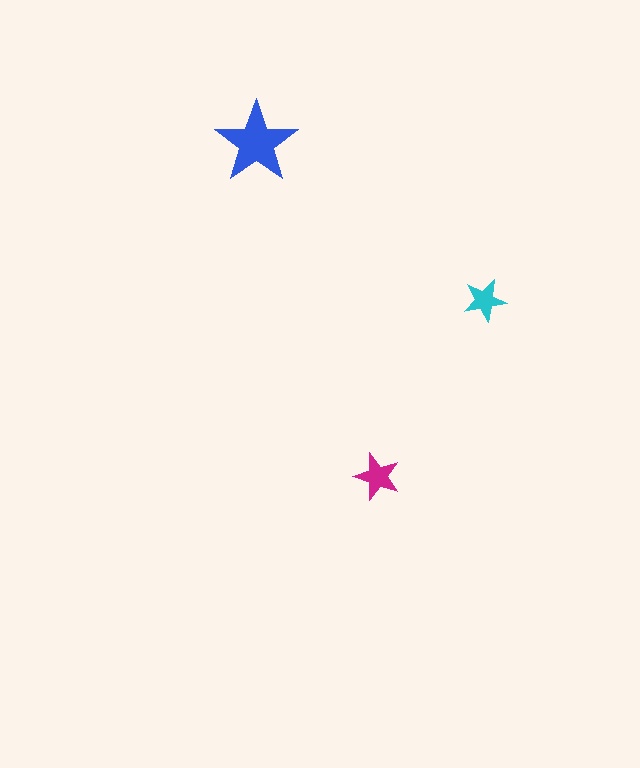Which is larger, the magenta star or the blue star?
The blue one.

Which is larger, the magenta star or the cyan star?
The magenta one.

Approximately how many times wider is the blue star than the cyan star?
About 2 times wider.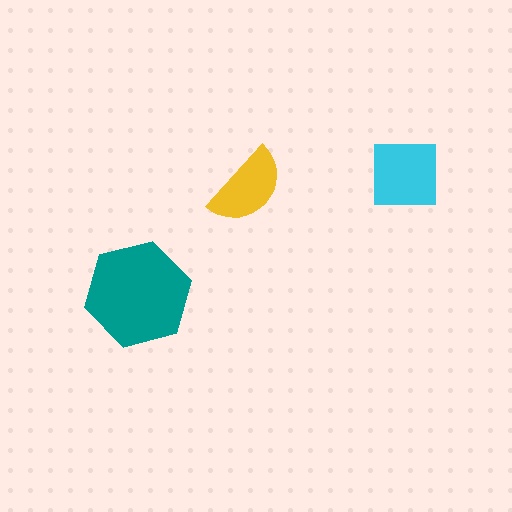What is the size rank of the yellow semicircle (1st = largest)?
3rd.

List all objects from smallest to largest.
The yellow semicircle, the cyan square, the teal hexagon.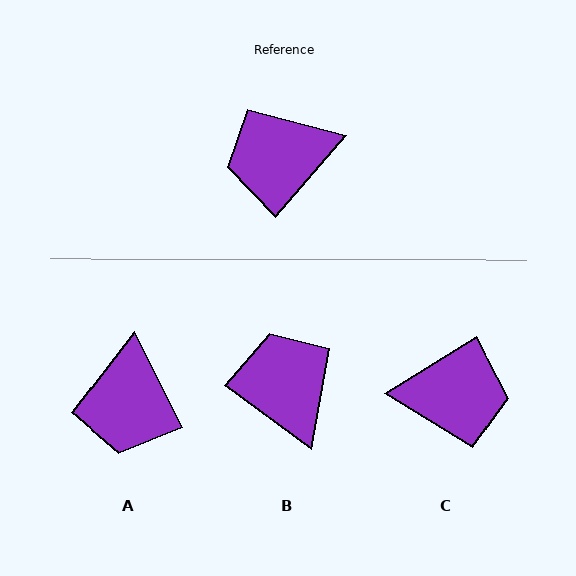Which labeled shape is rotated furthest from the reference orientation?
C, about 163 degrees away.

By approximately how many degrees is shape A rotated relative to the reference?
Approximately 68 degrees counter-clockwise.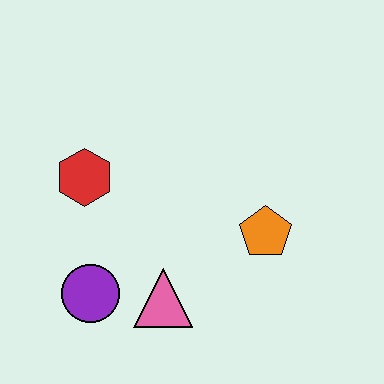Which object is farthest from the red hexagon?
The orange pentagon is farthest from the red hexagon.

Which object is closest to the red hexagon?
The purple circle is closest to the red hexagon.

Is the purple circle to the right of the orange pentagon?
No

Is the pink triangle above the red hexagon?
No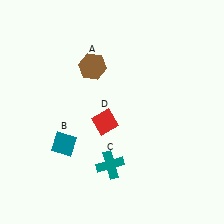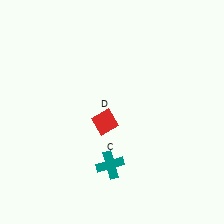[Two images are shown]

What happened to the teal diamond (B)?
The teal diamond (B) was removed in Image 2. It was in the bottom-left area of Image 1.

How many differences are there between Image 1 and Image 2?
There are 2 differences between the two images.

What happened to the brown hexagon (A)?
The brown hexagon (A) was removed in Image 2. It was in the top-left area of Image 1.